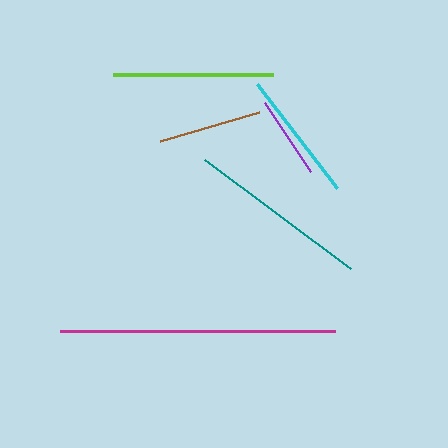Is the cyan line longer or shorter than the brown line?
The cyan line is longer than the brown line.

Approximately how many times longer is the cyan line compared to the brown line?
The cyan line is approximately 1.3 times the length of the brown line.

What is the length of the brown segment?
The brown segment is approximately 102 pixels long.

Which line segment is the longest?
The magenta line is the longest at approximately 275 pixels.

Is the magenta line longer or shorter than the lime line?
The magenta line is longer than the lime line.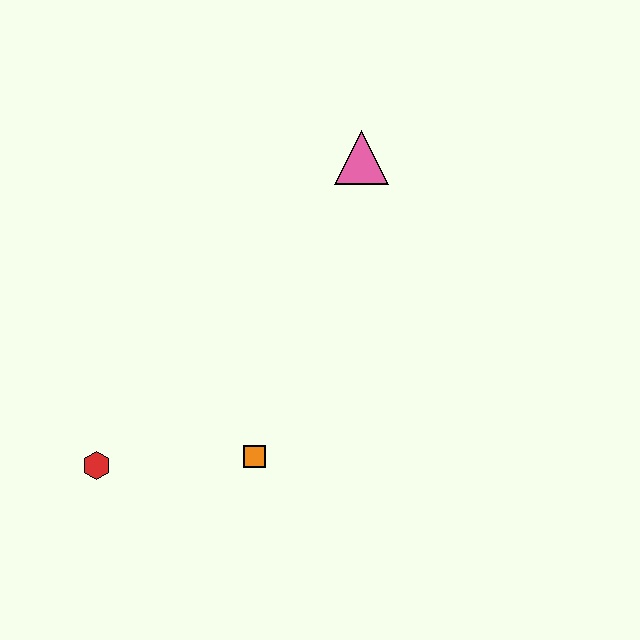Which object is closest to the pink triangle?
The orange square is closest to the pink triangle.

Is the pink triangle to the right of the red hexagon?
Yes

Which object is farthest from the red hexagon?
The pink triangle is farthest from the red hexagon.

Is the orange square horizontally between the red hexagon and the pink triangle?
Yes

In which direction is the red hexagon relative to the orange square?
The red hexagon is to the left of the orange square.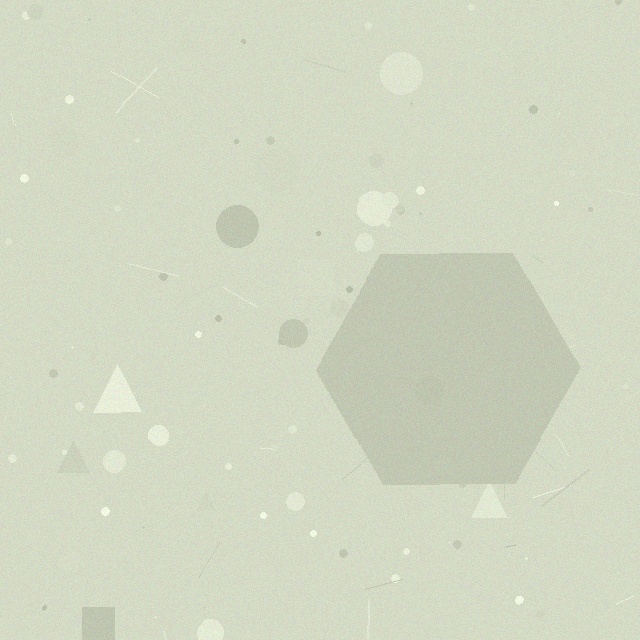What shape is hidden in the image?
A hexagon is hidden in the image.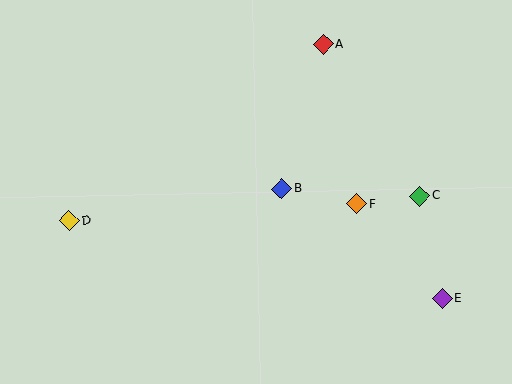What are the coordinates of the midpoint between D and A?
The midpoint between D and A is at (196, 133).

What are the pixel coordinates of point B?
Point B is at (281, 189).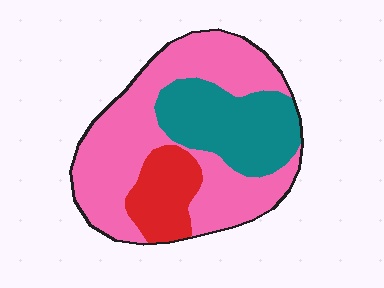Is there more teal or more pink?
Pink.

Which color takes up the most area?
Pink, at roughly 60%.